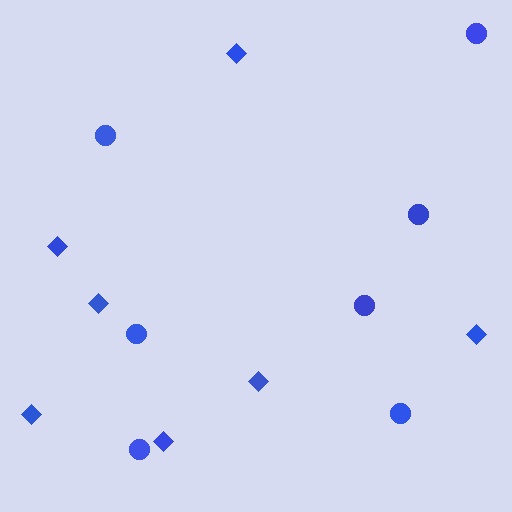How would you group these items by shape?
There are 2 groups: one group of circles (7) and one group of diamonds (7).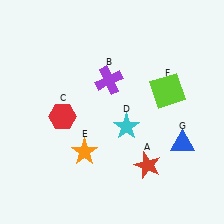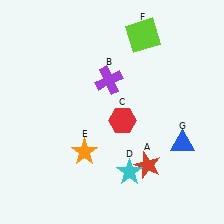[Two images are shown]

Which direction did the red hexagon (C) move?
The red hexagon (C) moved right.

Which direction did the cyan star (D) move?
The cyan star (D) moved down.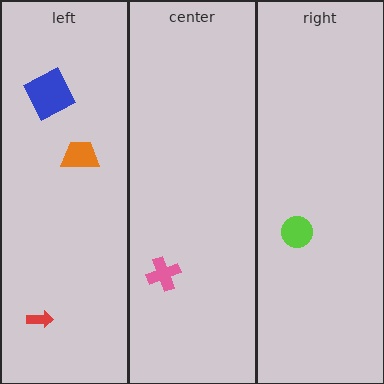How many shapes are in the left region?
3.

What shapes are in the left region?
The orange trapezoid, the blue square, the red arrow.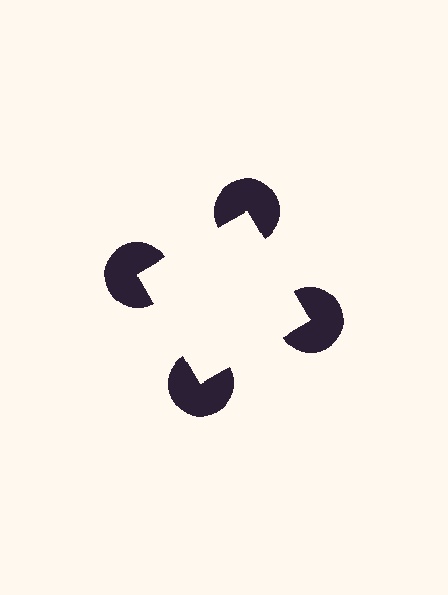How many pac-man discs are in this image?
There are 4 — one at each vertex of the illusory square.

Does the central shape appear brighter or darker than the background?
It typically appears slightly brighter than the background, even though no actual brightness change is drawn.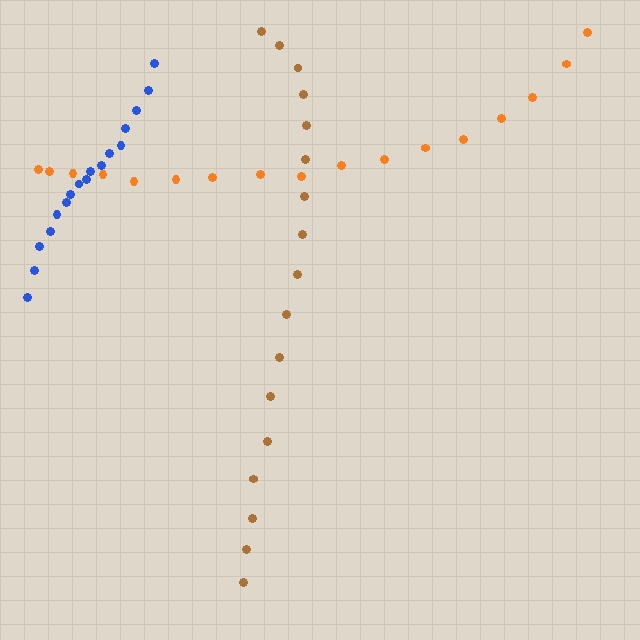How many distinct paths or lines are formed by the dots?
There are 3 distinct paths.